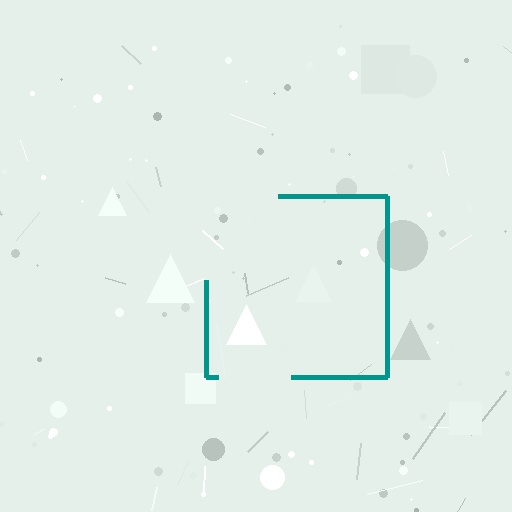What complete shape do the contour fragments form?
The contour fragments form a square.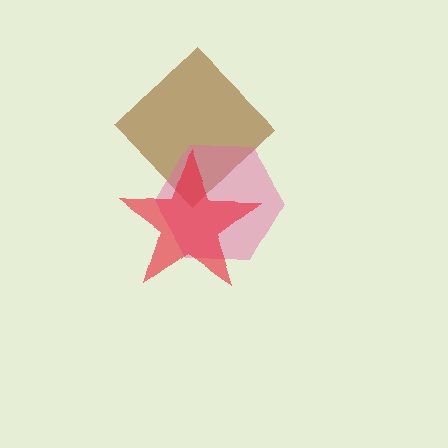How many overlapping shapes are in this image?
There are 3 overlapping shapes in the image.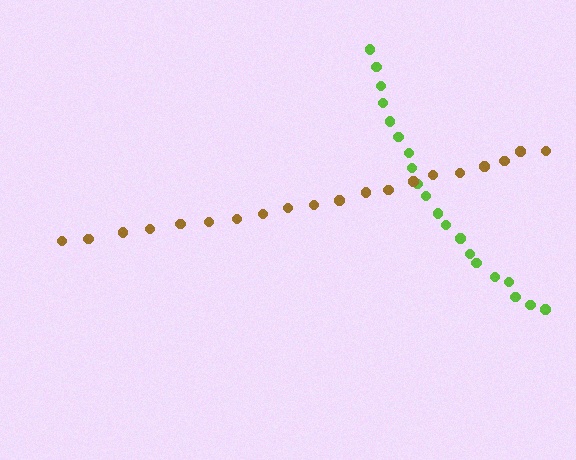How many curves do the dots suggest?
There are 2 distinct paths.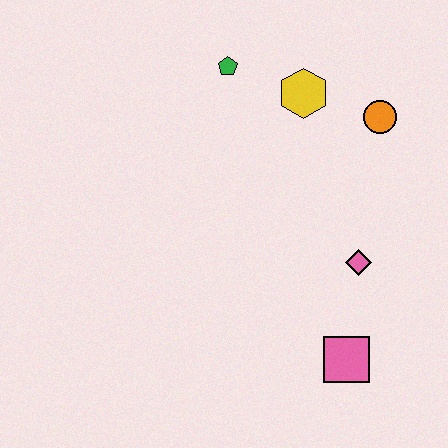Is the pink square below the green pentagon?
Yes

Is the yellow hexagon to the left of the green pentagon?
No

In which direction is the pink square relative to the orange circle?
The pink square is below the orange circle.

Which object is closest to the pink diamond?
The pink square is closest to the pink diamond.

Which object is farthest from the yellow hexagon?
The pink square is farthest from the yellow hexagon.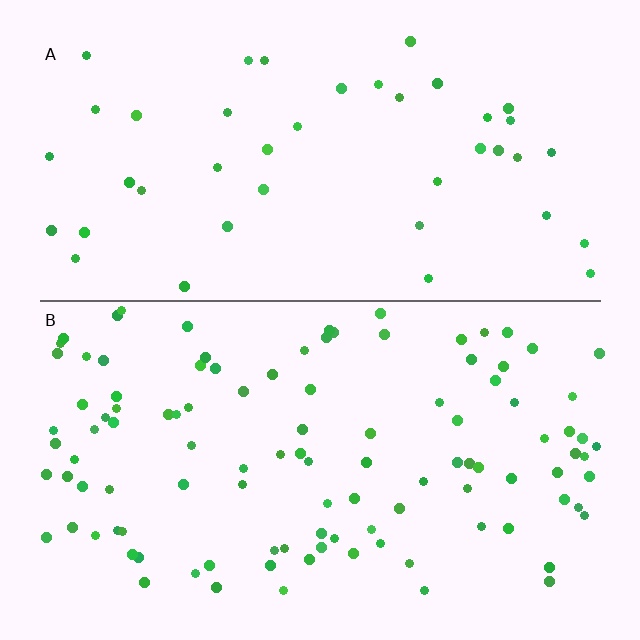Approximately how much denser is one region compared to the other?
Approximately 2.6× — region B over region A.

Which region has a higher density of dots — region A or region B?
B (the bottom).